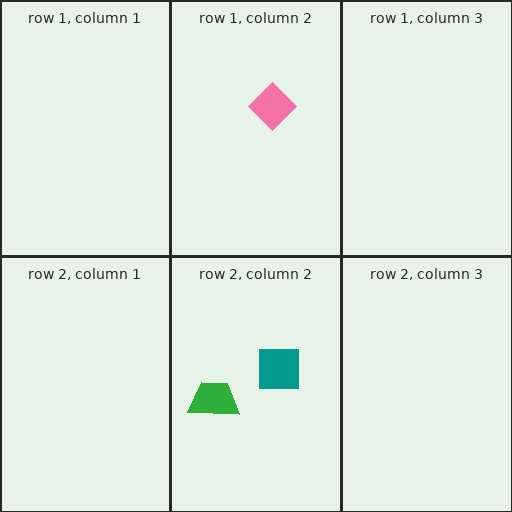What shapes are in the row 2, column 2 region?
The green trapezoid, the teal square.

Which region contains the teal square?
The row 2, column 2 region.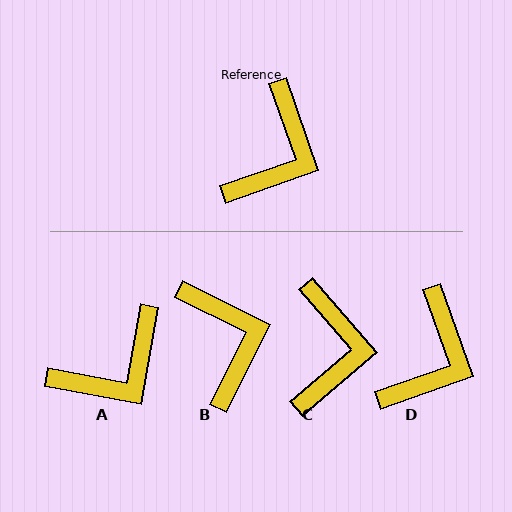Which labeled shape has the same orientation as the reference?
D.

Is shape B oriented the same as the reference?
No, it is off by about 44 degrees.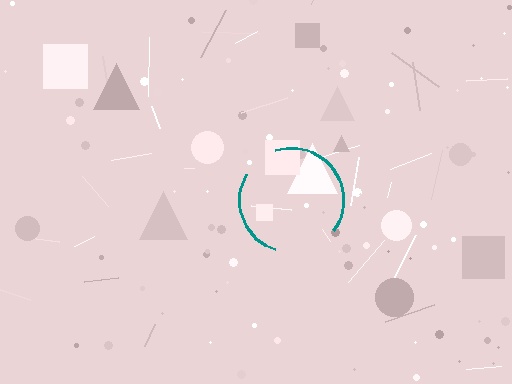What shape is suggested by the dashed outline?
The dashed outline suggests a circle.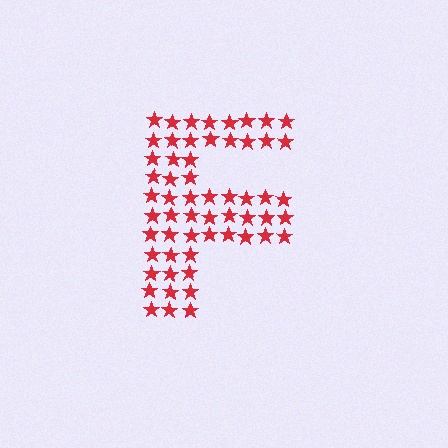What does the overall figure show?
The overall figure shows the letter F.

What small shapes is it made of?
It is made of small stars.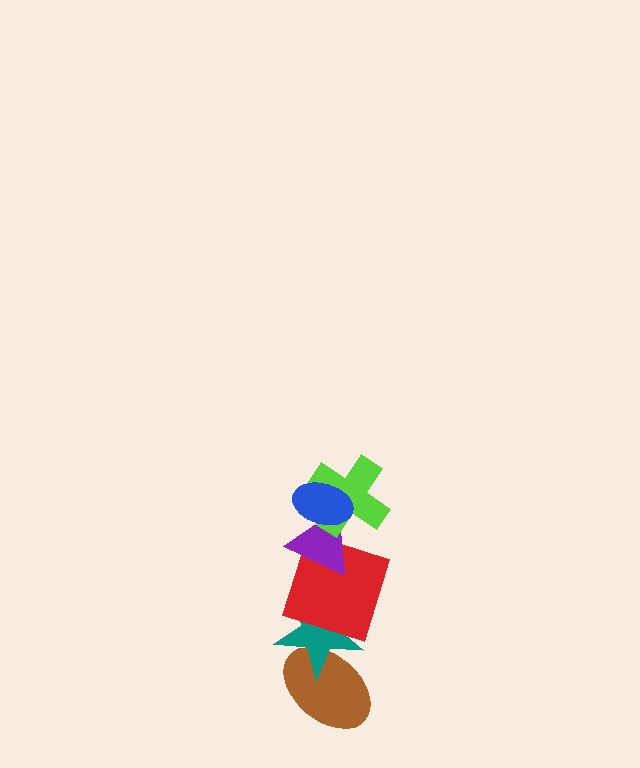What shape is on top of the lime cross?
The blue ellipse is on top of the lime cross.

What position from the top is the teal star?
The teal star is 5th from the top.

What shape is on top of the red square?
The purple triangle is on top of the red square.